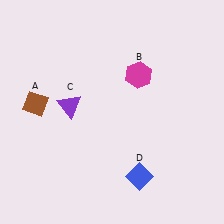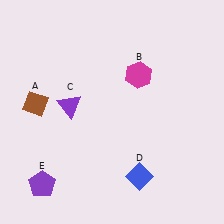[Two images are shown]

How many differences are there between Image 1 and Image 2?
There is 1 difference between the two images.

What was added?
A purple pentagon (E) was added in Image 2.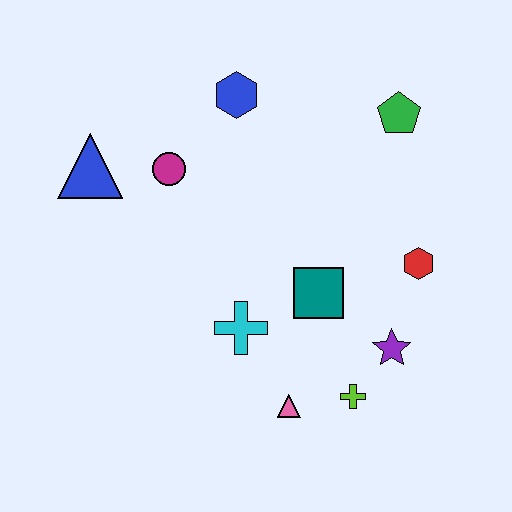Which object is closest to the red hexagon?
The purple star is closest to the red hexagon.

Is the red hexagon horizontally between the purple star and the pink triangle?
No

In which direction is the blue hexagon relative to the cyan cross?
The blue hexagon is above the cyan cross.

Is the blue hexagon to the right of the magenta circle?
Yes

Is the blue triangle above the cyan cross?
Yes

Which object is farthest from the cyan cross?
The green pentagon is farthest from the cyan cross.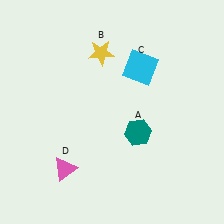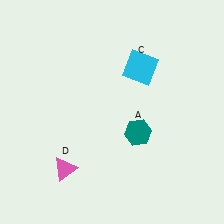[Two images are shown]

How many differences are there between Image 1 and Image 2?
There is 1 difference between the two images.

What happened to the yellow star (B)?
The yellow star (B) was removed in Image 2. It was in the top-left area of Image 1.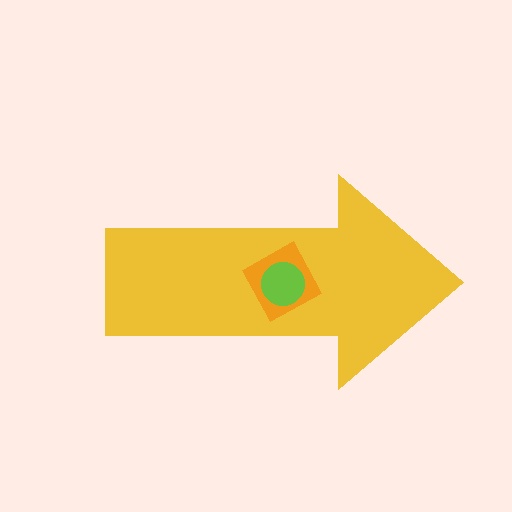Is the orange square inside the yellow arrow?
Yes.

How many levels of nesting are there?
3.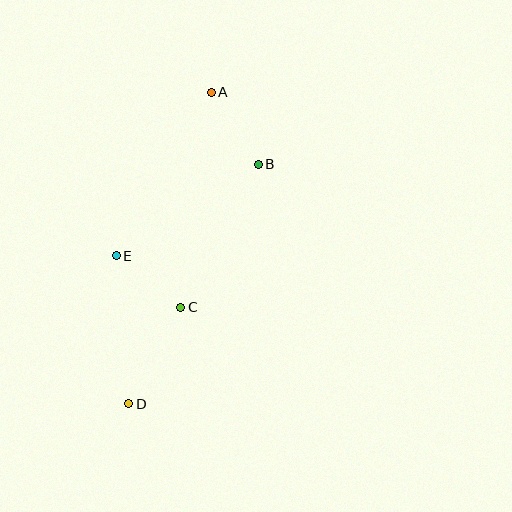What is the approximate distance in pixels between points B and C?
The distance between B and C is approximately 163 pixels.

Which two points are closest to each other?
Points C and E are closest to each other.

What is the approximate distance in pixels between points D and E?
The distance between D and E is approximately 148 pixels.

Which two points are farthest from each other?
Points A and D are farthest from each other.